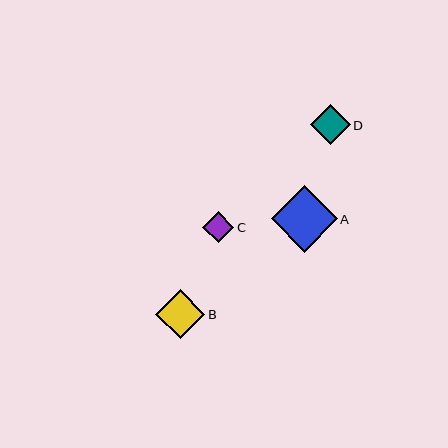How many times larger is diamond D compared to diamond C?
Diamond D is approximately 1.3 times the size of diamond C.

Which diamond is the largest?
Diamond A is the largest with a size of approximately 66 pixels.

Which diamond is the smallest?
Diamond C is the smallest with a size of approximately 31 pixels.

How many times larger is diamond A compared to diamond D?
Diamond A is approximately 1.7 times the size of diamond D.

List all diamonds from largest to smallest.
From largest to smallest: A, B, D, C.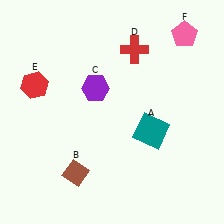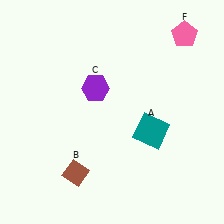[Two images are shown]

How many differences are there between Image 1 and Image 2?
There are 2 differences between the two images.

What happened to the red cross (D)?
The red cross (D) was removed in Image 2. It was in the top-right area of Image 1.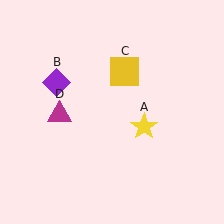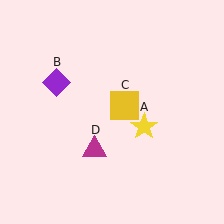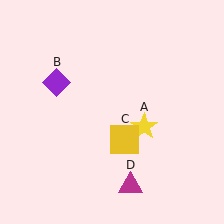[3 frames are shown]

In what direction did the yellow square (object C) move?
The yellow square (object C) moved down.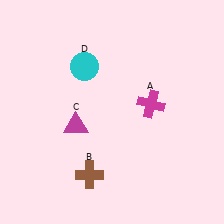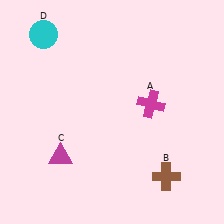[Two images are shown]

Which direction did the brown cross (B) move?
The brown cross (B) moved right.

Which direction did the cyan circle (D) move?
The cyan circle (D) moved left.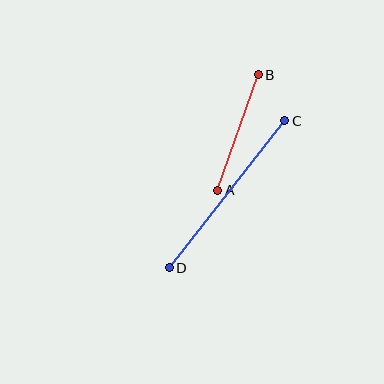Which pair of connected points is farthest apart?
Points C and D are farthest apart.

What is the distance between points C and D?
The distance is approximately 187 pixels.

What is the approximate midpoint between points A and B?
The midpoint is at approximately (238, 133) pixels.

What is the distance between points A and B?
The distance is approximately 122 pixels.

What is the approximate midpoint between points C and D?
The midpoint is at approximately (227, 194) pixels.